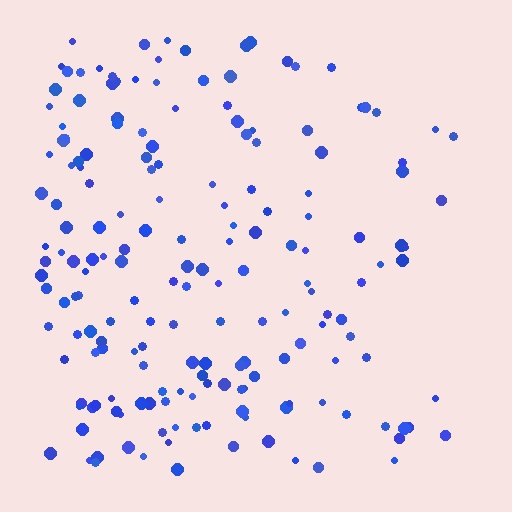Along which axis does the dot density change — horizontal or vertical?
Horizontal.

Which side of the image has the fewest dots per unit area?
The right.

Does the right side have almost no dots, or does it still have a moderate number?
Still a moderate number, just noticeably fewer than the left.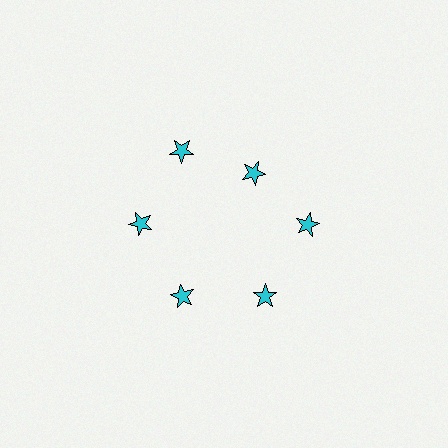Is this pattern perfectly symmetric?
No. The 6 cyan stars are arranged in a ring, but one element near the 1 o'clock position is pulled inward toward the center, breaking the 6-fold rotational symmetry.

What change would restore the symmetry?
The symmetry would be restored by moving it outward, back onto the ring so that all 6 stars sit at equal angles and equal distance from the center.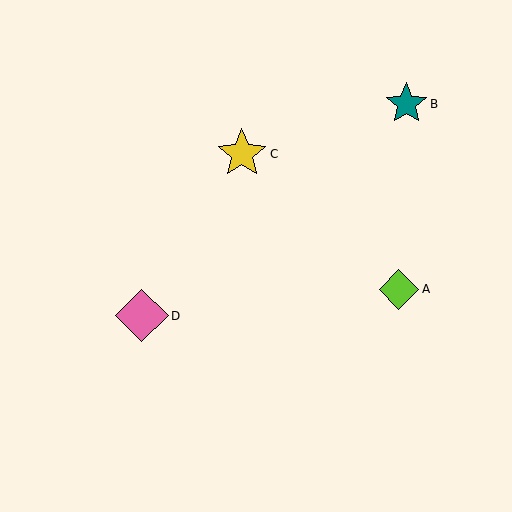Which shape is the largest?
The pink diamond (labeled D) is the largest.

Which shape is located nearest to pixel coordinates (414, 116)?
The teal star (labeled B) at (406, 104) is nearest to that location.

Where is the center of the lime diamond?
The center of the lime diamond is at (399, 289).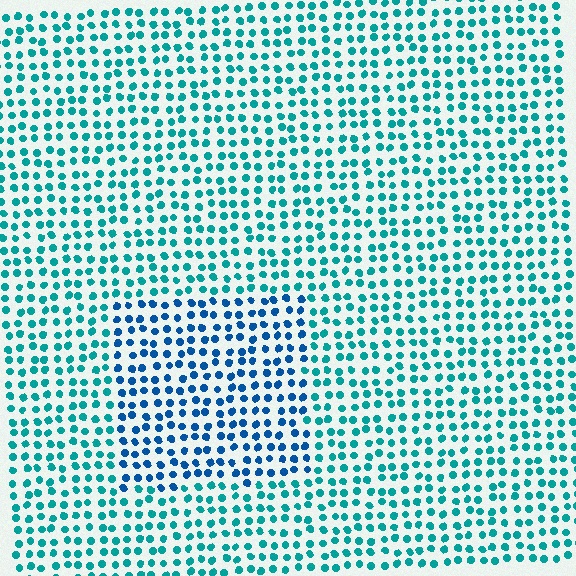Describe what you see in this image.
The image is filled with small teal elements in a uniform arrangement. A rectangle-shaped region is visible where the elements are tinted to a slightly different hue, forming a subtle color boundary.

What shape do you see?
I see a rectangle.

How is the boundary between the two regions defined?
The boundary is defined purely by a slight shift in hue (about 32 degrees). Spacing, size, and orientation are identical on both sides.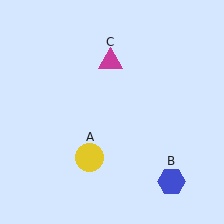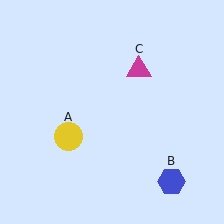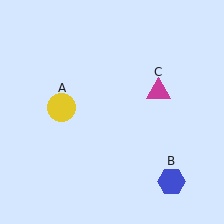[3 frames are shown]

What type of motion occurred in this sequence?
The yellow circle (object A), magenta triangle (object C) rotated clockwise around the center of the scene.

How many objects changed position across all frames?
2 objects changed position: yellow circle (object A), magenta triangle (object C).